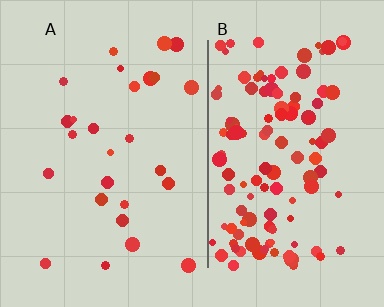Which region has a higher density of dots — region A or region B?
B (the right).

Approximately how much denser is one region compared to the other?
Approximately 4.5× — region B over region A.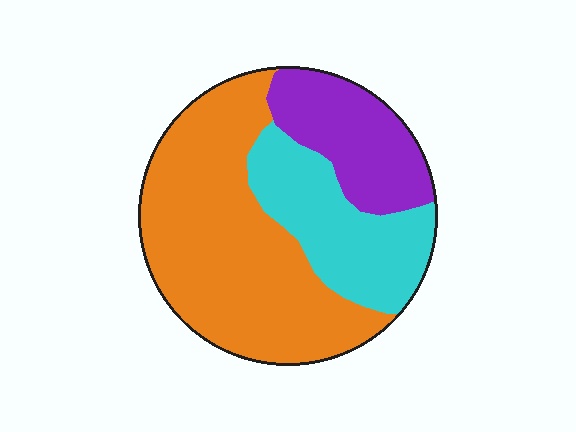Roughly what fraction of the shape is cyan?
Cyan covers around 25% of the shape.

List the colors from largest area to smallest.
From largest to smallest: orange, cyan, purple.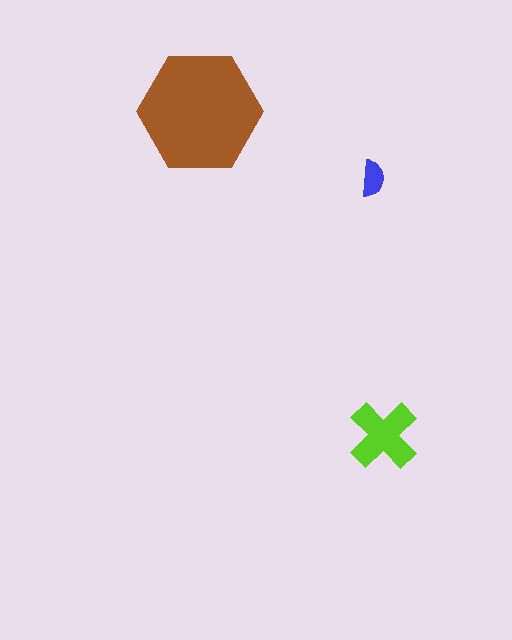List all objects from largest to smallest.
The brown hexagon, the lime cross, the blue semicircle.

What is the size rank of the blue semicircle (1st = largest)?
3rd.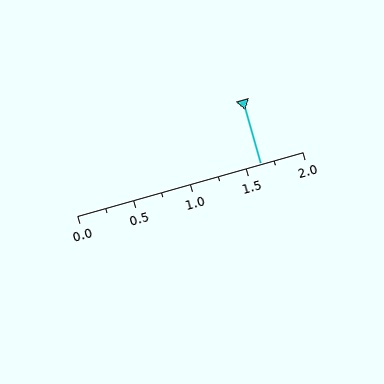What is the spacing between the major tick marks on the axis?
The major ticks are spaced 0.5 apart.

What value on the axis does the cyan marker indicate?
The marker indicates approximately 1.62.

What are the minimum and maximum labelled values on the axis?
The axis runs from 0.0 to 2.0.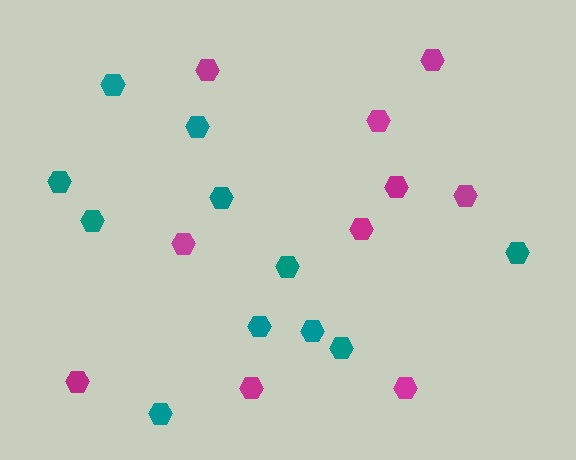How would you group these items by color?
There are 2 groups: one group of magenta hexagons (10) and one group of teal hexagons (11).